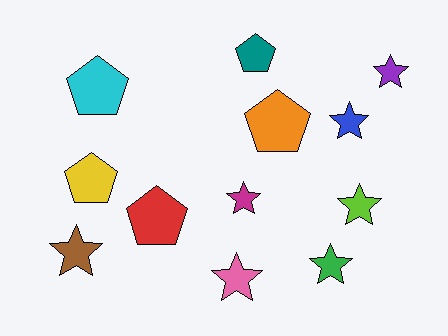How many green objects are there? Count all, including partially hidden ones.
There is 1 green object.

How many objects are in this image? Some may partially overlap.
There are 12 objects.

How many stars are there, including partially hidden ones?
There are 7 stars.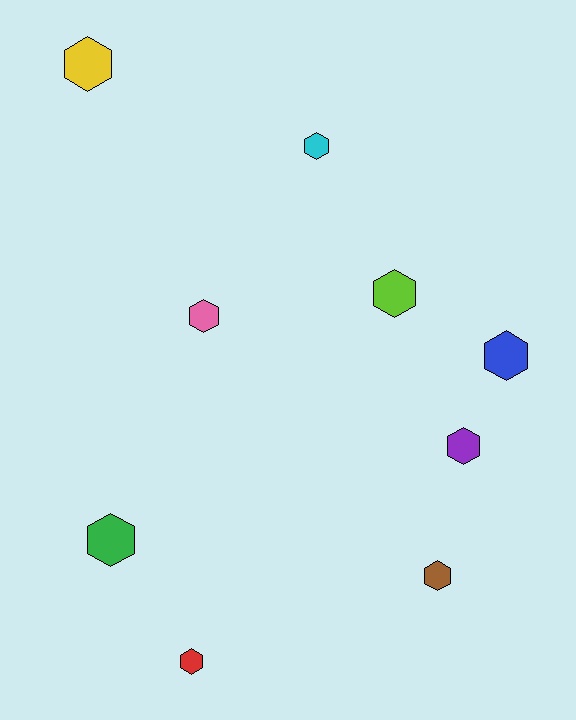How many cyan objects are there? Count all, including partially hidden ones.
There is 1 cyan object.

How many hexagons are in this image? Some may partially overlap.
There are 9 hexagons.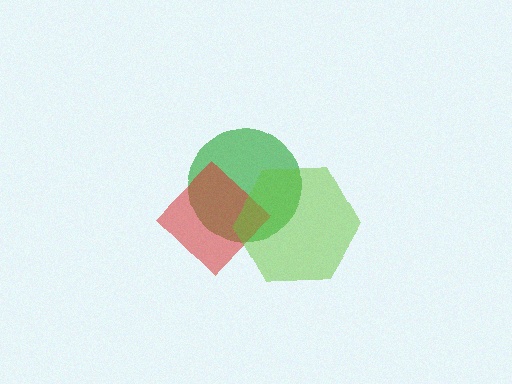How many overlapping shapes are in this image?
There are 3 overlapping shapes in the image.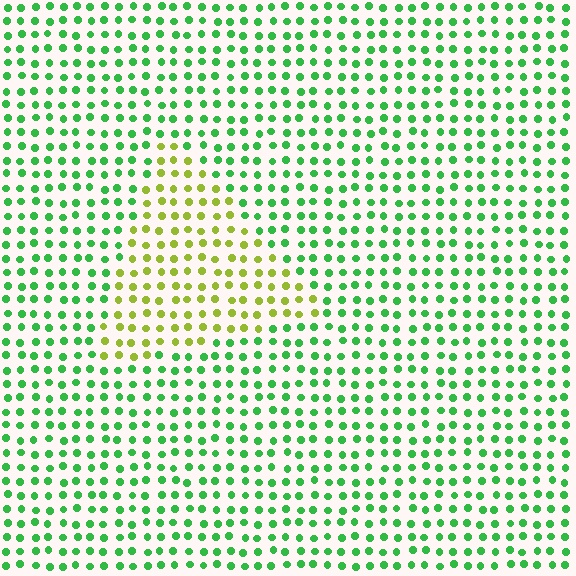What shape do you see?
I see a triangle.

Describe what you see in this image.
The image is filled with small green elements in a uniform arrangement. A triangle-shaped region is visible where the elements are tinted to a slightly different hue, forming a subtle color boundary.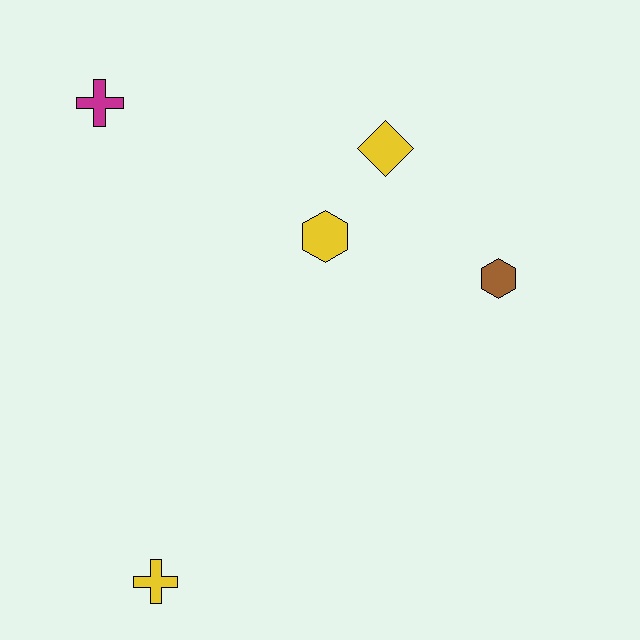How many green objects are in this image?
There are no green objects.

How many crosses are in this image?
There are 2 crosses.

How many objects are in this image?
There are 5 objects.